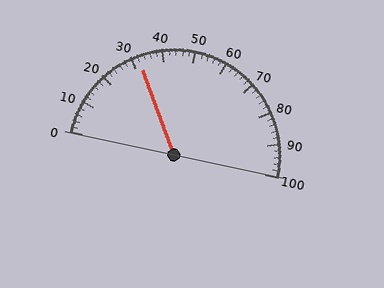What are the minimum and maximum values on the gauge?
The gauge ranges from 0 to 100.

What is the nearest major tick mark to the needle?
The nearest major tick mark is 30.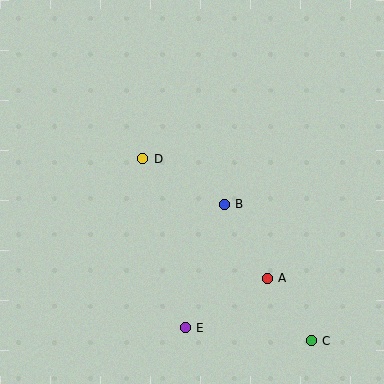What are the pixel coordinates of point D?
Point D is at (143, 159).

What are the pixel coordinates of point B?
Point B is at (224, 204).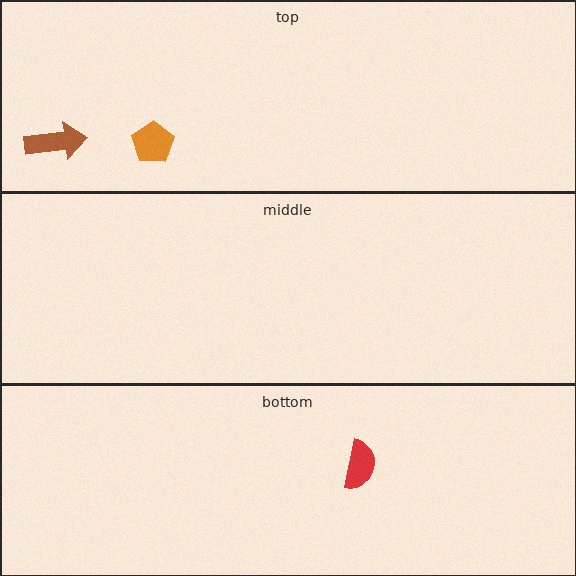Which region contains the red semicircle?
The bottom region.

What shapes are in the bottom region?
The red semicircle.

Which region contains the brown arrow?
The top region.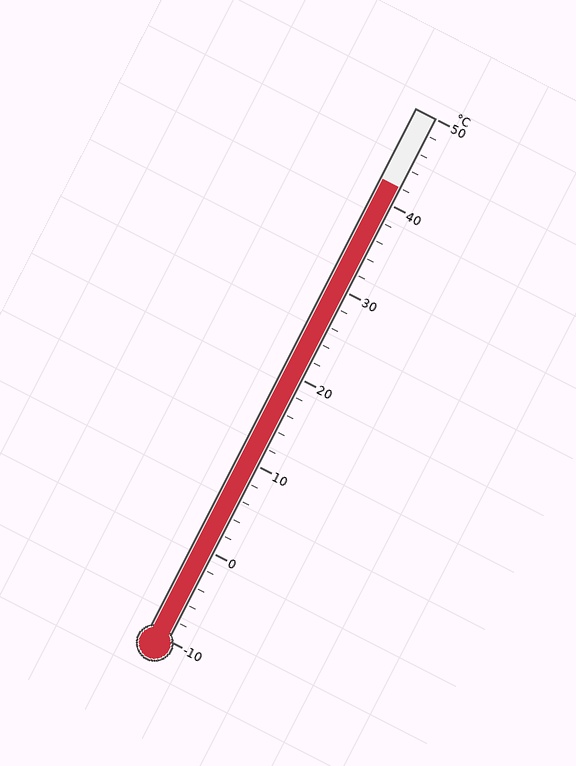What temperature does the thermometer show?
The thermometer shows approximately 42°C.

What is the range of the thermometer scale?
The thermometer scale ranges from -10°C to 50°C.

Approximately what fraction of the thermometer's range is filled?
The thermometer is filled to approximately 85% of its range.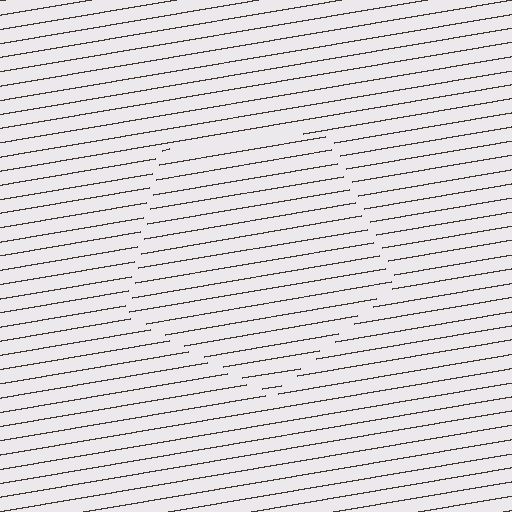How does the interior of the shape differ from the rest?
The interior of the shape contains the same grating, shifted by half a period — the contour is defined by the phase discontinuity where line-ends from the inner and outer gratings abut.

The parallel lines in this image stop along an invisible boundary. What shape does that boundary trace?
An illusory pentagon. The interior of the shape contains the same grating, shifted by half a period — the contour is defined by the phase discontinuity where line-ends from the inner and outer gratings abut.